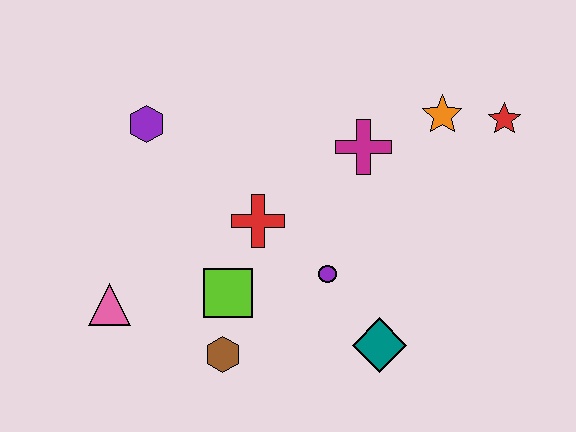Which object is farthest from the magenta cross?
The pink triangle is farthest from the magenta cross.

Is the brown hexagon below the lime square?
Yes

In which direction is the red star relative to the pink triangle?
The red star is to the right of the pink triangle.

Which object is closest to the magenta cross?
The orange star is closest to the magenta cross.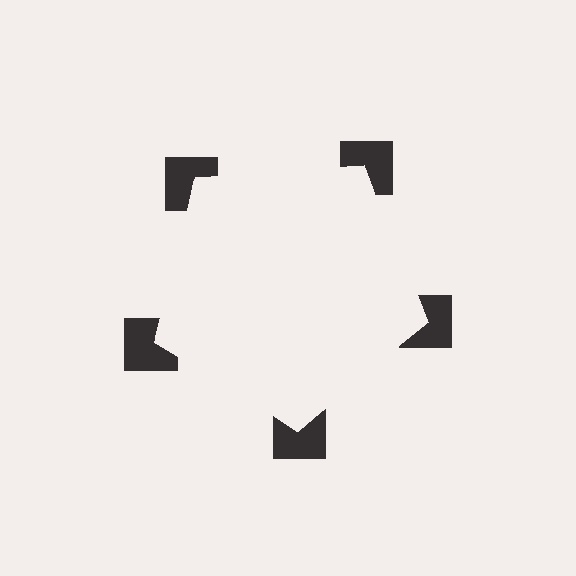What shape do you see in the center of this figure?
An illusory pentagon — its edges are inferred from the aligned wedge cuts in the notched squares, not physically drawn.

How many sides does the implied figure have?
5 sides.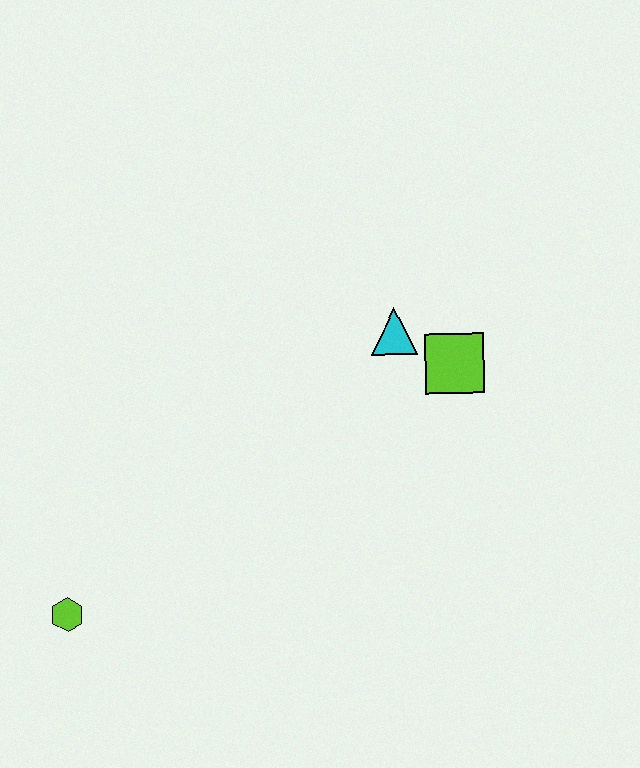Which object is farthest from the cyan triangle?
The lime hexagon is farthest from the cyan triangle.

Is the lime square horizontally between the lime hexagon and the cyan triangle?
No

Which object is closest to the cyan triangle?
The lime square is closest to the cyan triangle.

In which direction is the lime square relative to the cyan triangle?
The lime square is to the right of the cyan triangle.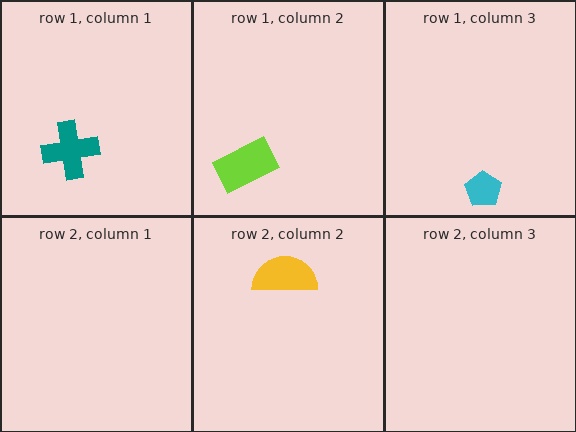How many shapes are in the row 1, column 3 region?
1.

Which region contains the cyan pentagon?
The row 1, column 3 region.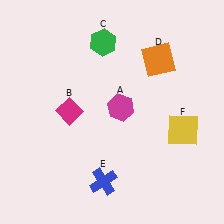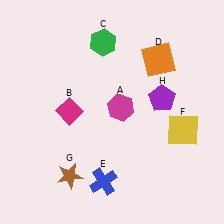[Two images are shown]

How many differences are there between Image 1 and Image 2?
There are 2 differences between the two images.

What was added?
A brown star (G), a purple pentagon (H) were added in Image 2.